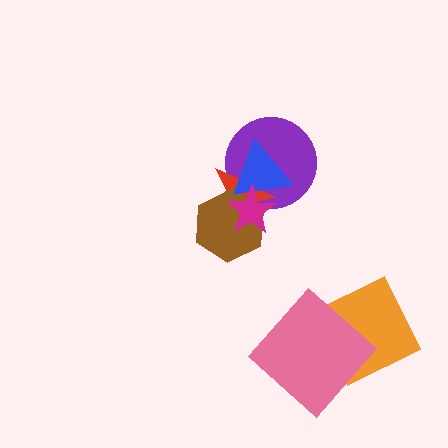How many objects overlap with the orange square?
1 object overlaps with the orange square.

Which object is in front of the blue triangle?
The magenta star is in front of the blue triangle.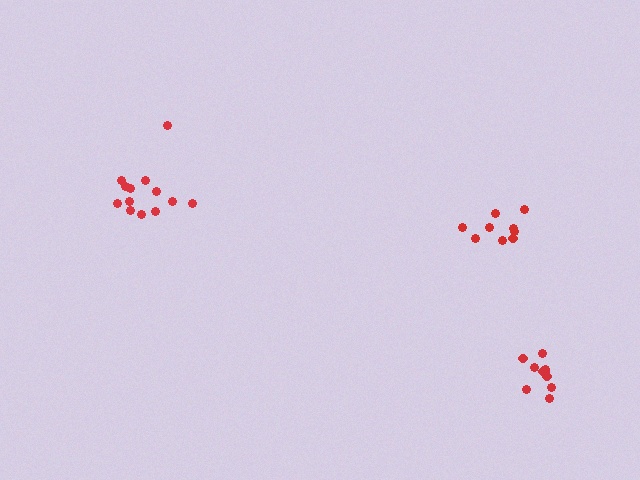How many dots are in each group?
Group 1: 13 dots, Group 2: 9 dots, Group 3: 10 dots (32 total).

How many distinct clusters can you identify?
There are 3 distinct clusters.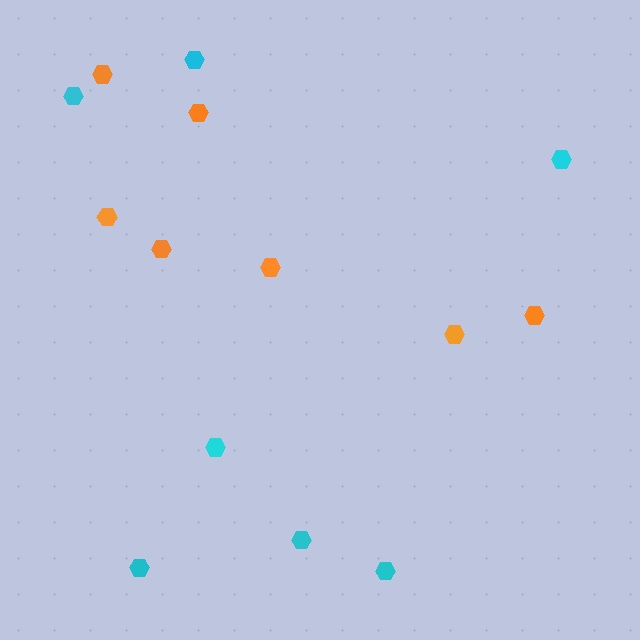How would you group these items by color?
There are 2 groups: one group of cyan hexagons (7) and one group of orange hexagons (7).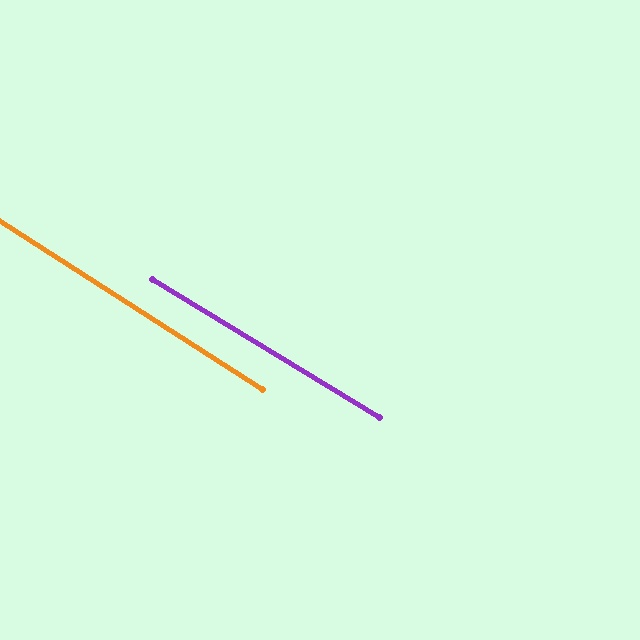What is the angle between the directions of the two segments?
Approximately 1 degree.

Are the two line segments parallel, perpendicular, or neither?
Parallel — their directions differ by only 1.2°.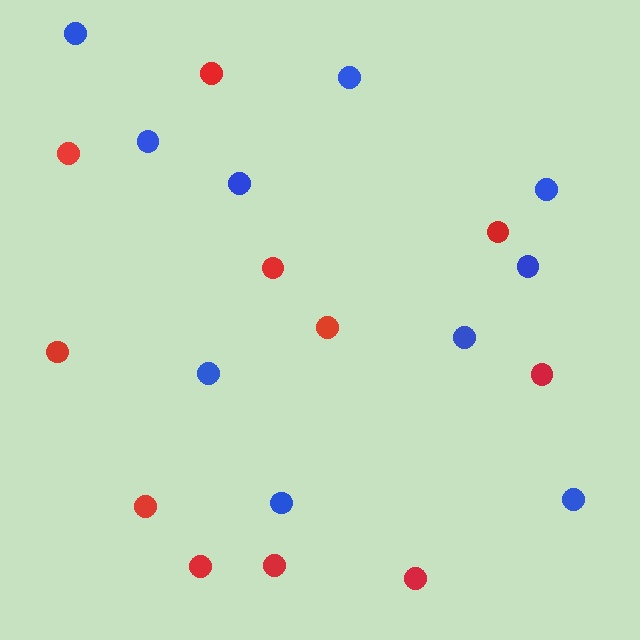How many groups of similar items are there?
There are 2 groups: one group of blue circles (10) and one group of red circles (11).